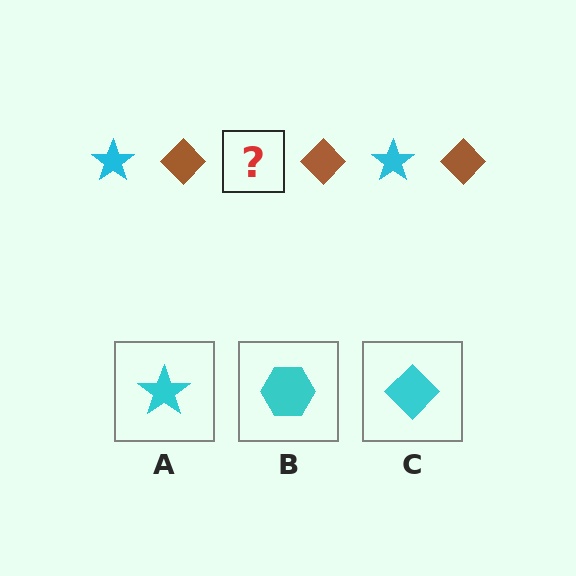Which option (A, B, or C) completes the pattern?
A.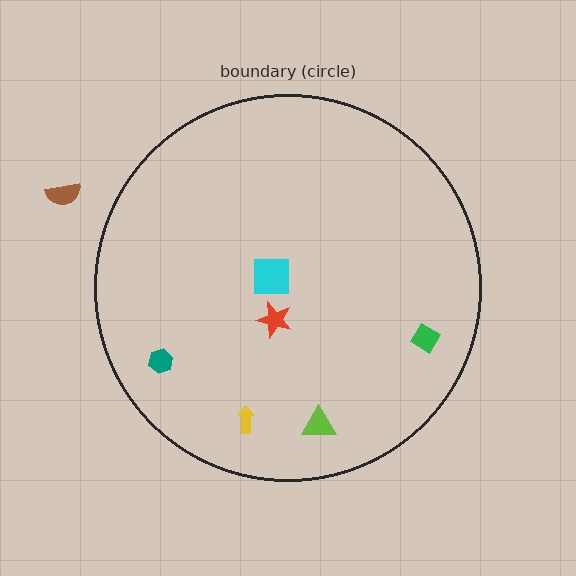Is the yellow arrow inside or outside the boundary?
Inside.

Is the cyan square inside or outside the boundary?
Inside.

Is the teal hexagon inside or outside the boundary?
Inside.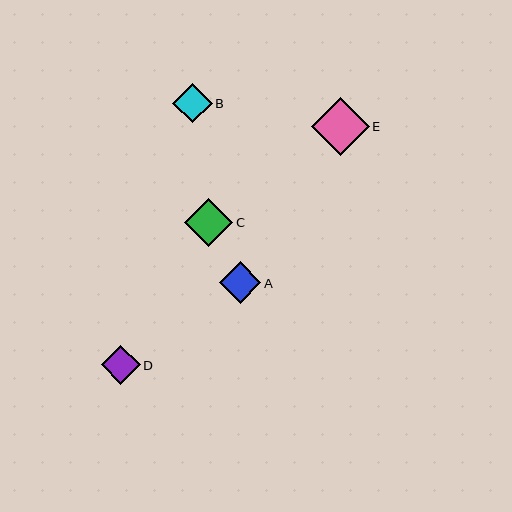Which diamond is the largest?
Diamond E is the largest with a size of approximately 58 pixels.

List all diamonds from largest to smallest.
From largest to smallest: E, C, A, B, D.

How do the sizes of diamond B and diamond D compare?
Diamond B and diamond D are approximately the same size.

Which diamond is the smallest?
Diamond D is the smallest with a size of approximately 38 pixels.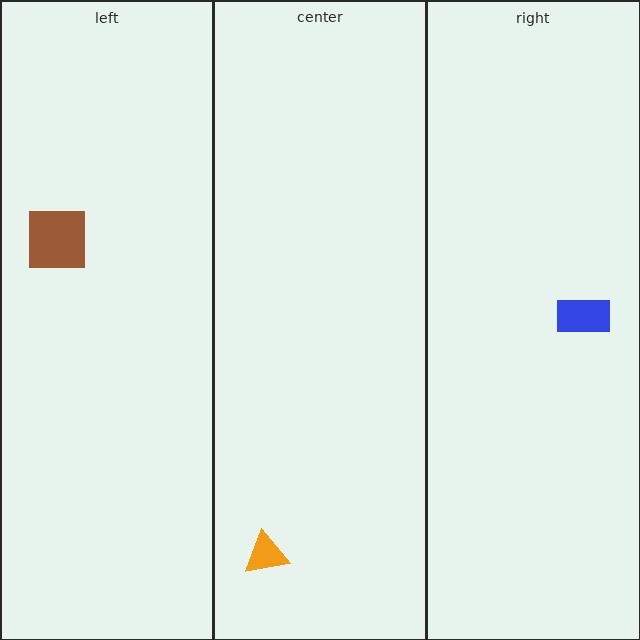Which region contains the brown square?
The left region.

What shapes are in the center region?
The orange triangle.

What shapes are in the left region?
The brown square.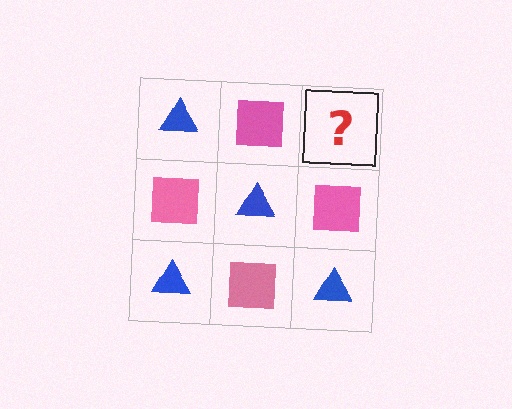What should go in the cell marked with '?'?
The missing cell should contain a blue triangle.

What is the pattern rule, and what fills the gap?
The rule is that it alternates blue triangle and pink square in a checkerboard pattern. The gap should be filled with a blue triangle.